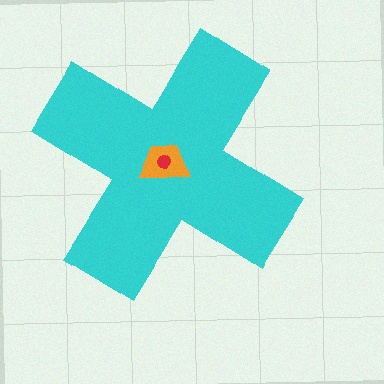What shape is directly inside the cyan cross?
The orange trapezoid.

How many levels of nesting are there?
3.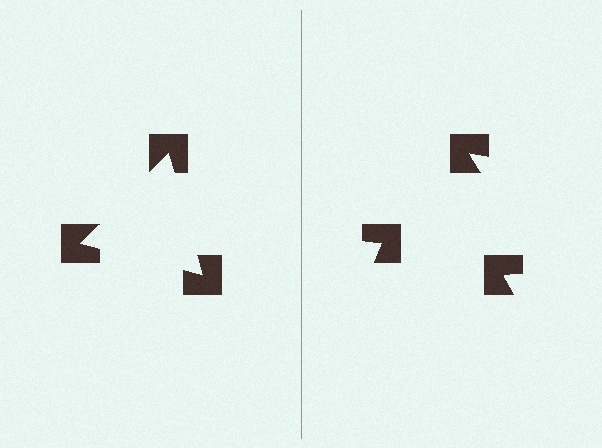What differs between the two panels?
The notched squares are positioned identically on both sides; only the wedge orientations differ. On the left they align to a triangle; on the right they are misaligned.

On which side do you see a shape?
An illusory triangle appears on the left side. On the right side the wedge cuts are rotated, so no coherent shape forms.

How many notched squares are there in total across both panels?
6 — 3 on each side.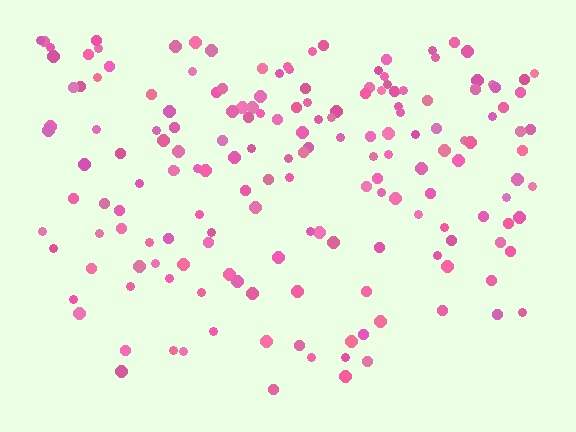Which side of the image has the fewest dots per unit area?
The bottom.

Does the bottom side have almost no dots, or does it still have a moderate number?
Still a moderate number, just noticeably fewer than the top.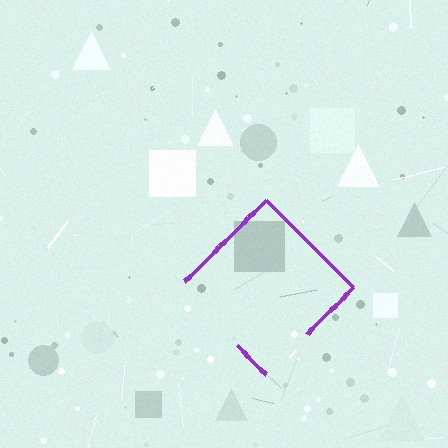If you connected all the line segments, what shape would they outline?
They would outline a diamond.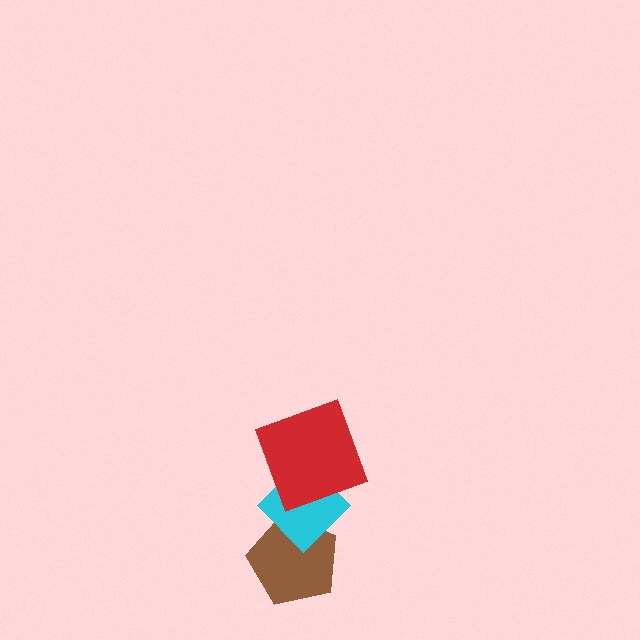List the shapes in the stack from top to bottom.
From top to bottom: the red square, the cyan diamond, the brown pentagon.